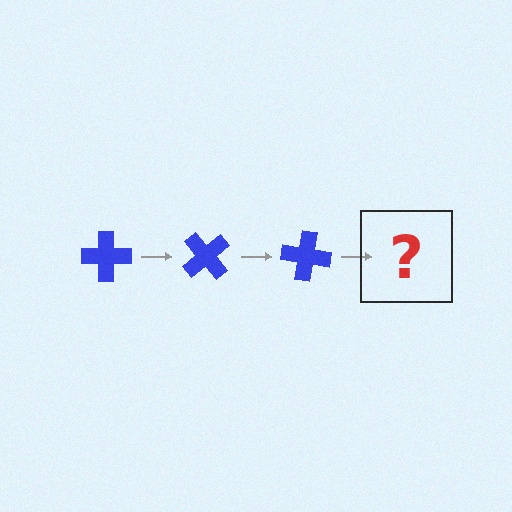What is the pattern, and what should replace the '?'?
The pattern is that the cross rotates 50 degrees each step. The '?' should be a blue cross rotated 150 degrees.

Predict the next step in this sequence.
The next step is a blue cross rotated 150 degrees.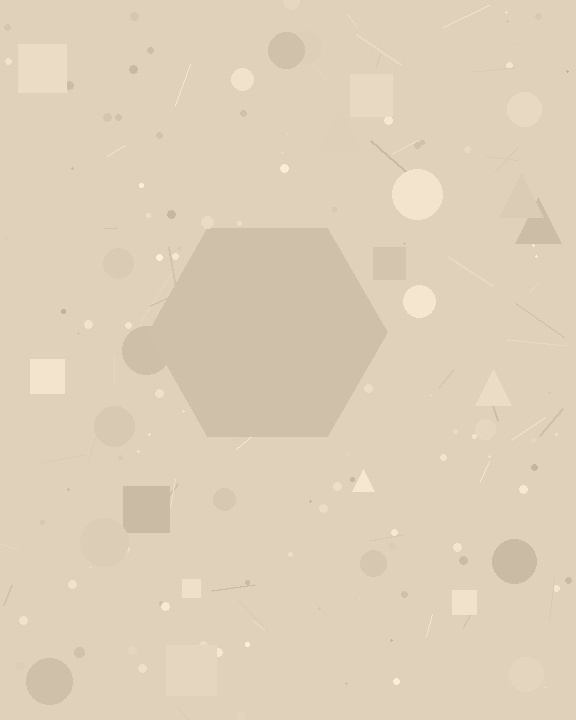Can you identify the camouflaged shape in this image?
The camouflaged shape is a hexagon.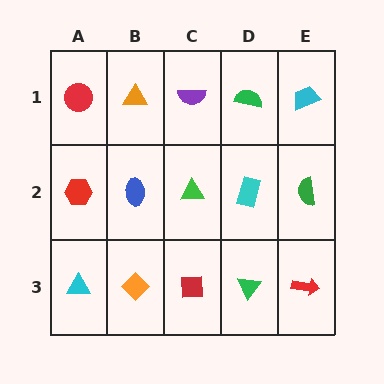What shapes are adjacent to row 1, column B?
A blue ellipse (row 2, column B), a red circle (row 1, column A), a purple semicircle (row 1, column C).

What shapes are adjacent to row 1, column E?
A green semicircle (row 2, column E), a green semicircle (row 1, column D).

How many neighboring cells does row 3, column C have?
3.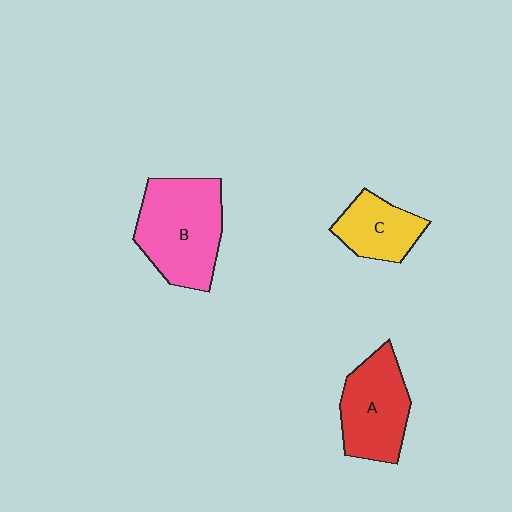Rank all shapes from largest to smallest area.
From largest to smallest: B (pink), A (red), C (yellow).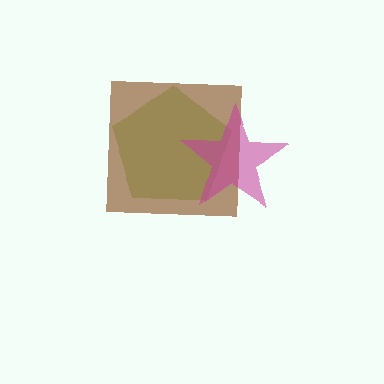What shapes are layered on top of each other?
The layered shapes are: a lime pentagon, a brown square, a magenta star.